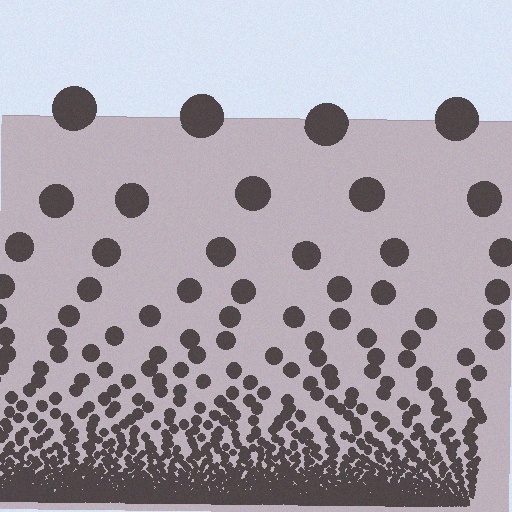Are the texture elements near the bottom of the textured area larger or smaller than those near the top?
Smaller. The gradient is inverted — elements near the bottom are smaller and denser.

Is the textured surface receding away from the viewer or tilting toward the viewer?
The surface appears to tilt toward the viewer. Texture elements get larger and sparser toward the top.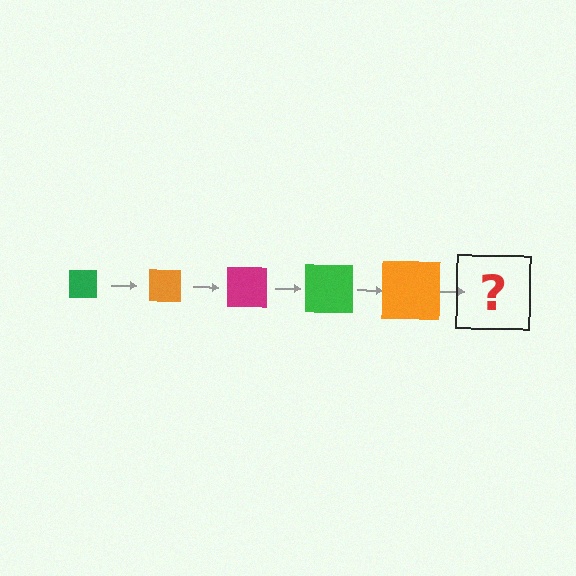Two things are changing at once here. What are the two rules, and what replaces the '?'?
The two rules are that the square grows larger each step and the color cycles through green, orange, and magenta. The '?' should be a magenta square, larger than the previous one.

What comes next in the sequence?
The next element should be a magenta square, larger than the previous one.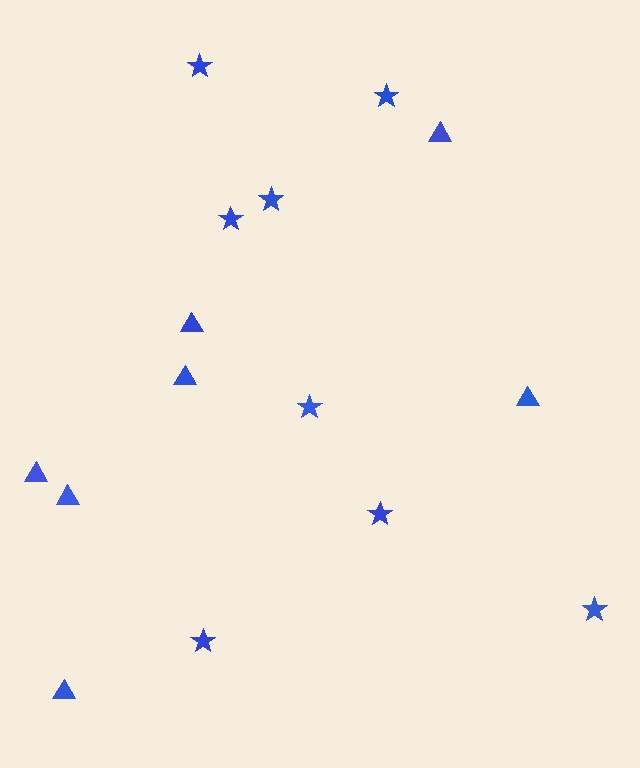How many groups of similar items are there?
There are 2 groups: one group of stars (8) and one group of triangles (7).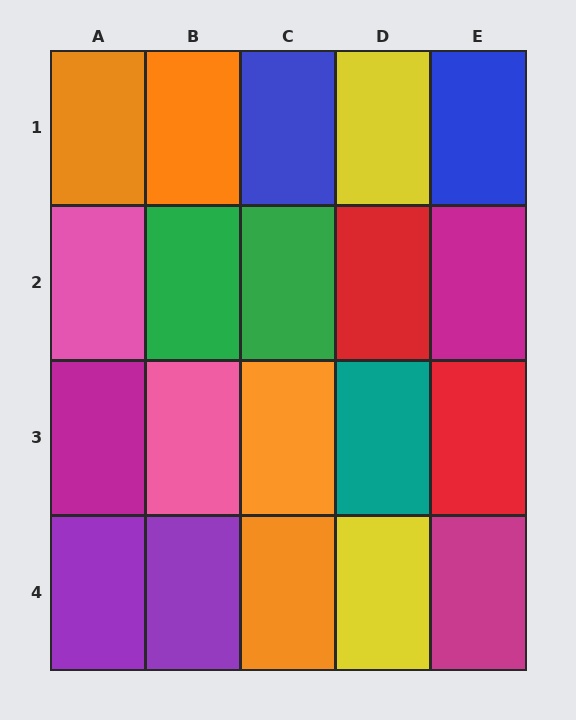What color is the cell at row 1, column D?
Yellow.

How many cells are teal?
1 cell is teal.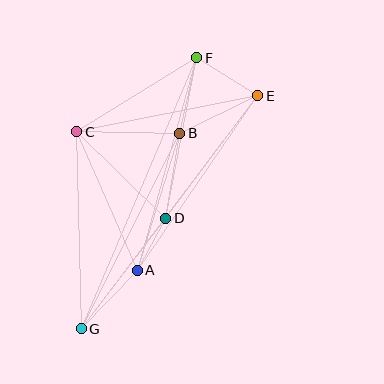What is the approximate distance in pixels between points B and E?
The distance between B and E is approximately 86 pixels.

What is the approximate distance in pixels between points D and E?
The distance between D and E is approximately 153 pixels.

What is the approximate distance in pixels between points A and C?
The distance between A and C is approximately 151 pixels.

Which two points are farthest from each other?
Points F and G are farthest from each other.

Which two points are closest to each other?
Points A and D are closest to each other.